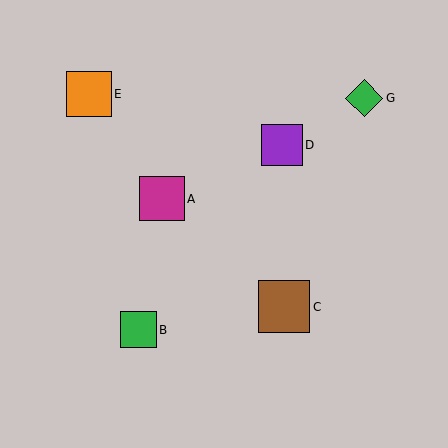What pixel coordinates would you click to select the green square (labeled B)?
Click at (138, 330) to select the green square B.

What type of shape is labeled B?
Shape B is a green square.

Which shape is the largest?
The brown square (labeled C) is the largest.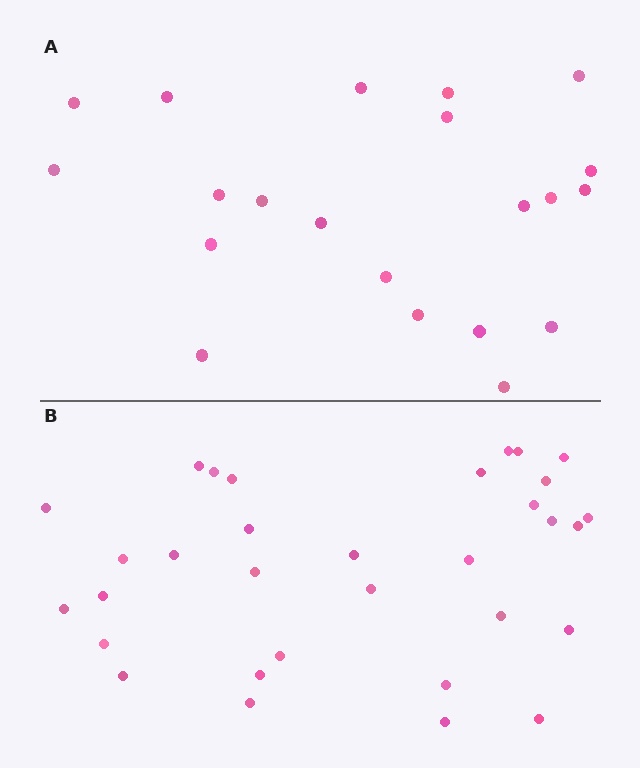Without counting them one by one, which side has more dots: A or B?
Region B (the bottom region) has more dots.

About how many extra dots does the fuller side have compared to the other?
Region B has roughly 12 or so more dots than region A.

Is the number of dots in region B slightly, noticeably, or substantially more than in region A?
Region B has substantially more. The ratio is roughly 1.5 to 1.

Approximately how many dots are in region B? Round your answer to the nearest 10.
About 30 dots. (The exact count is 32, which rounds to 30.)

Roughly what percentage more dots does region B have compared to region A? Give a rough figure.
About 50% more.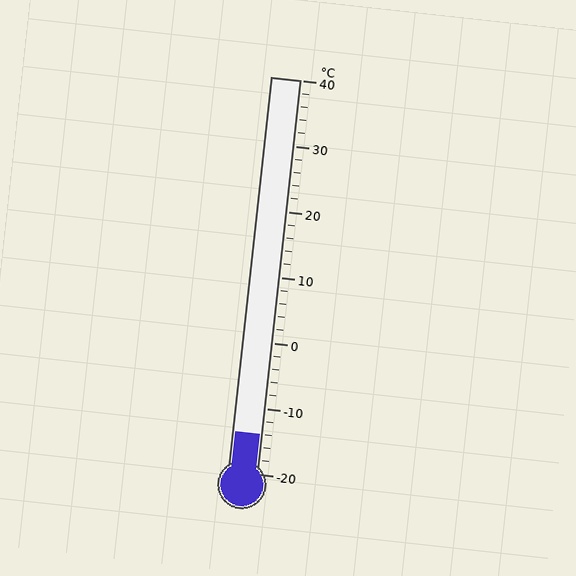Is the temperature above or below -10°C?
The temperature is below -10°C.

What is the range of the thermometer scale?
The thermometer scale ranges from -20°C to 40°C.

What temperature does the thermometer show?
The thermometer shows approximately -14°C.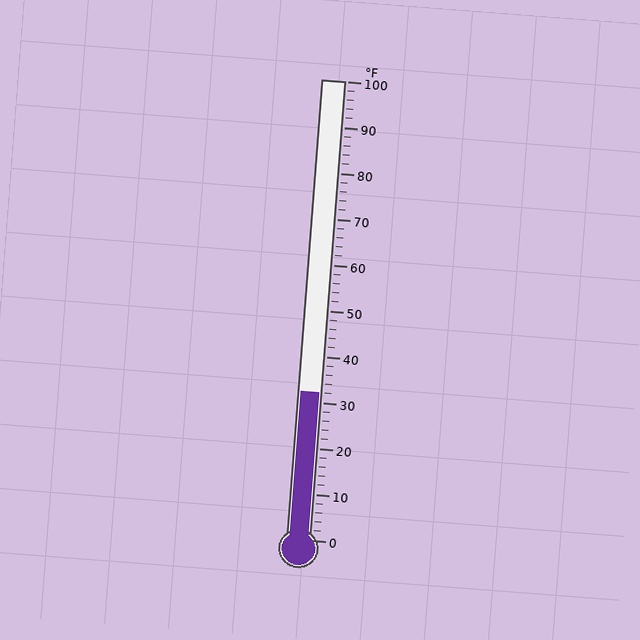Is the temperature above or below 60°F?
The temperature is below 60°F.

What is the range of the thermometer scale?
The thermometer scale ranges from 0°F to 100°F.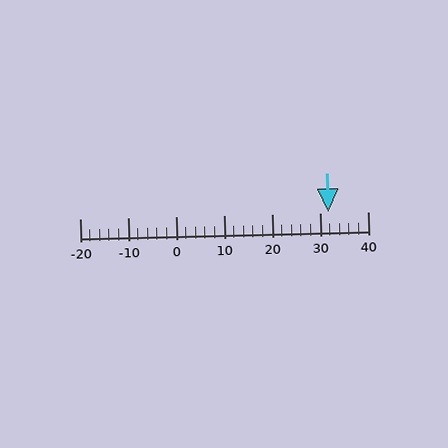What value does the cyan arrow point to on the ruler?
The cyan arrow points to approximately 32.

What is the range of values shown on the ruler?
The ruler shows values from -20 to 40.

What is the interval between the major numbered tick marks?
The major tick marks are spaced 10 units apart.